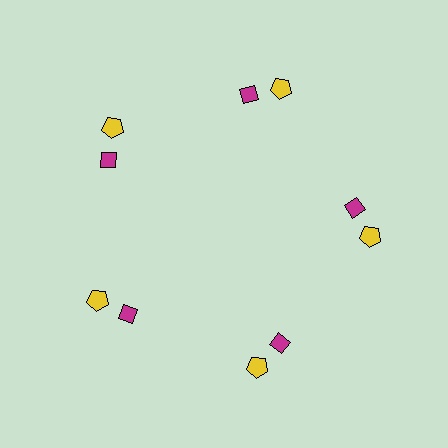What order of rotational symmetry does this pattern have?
This pattern has 5-fold rotational symmetry.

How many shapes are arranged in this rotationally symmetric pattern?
There are 10 shapes, arranged in 5 groups of 2.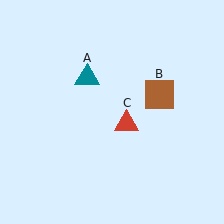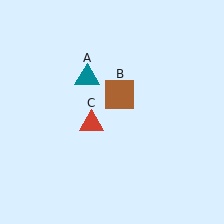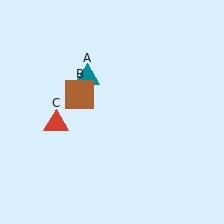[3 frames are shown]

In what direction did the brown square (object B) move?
The brown square (object B) moved left.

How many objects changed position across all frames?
2 objects changed position: brown square (object B), red triangle (object C).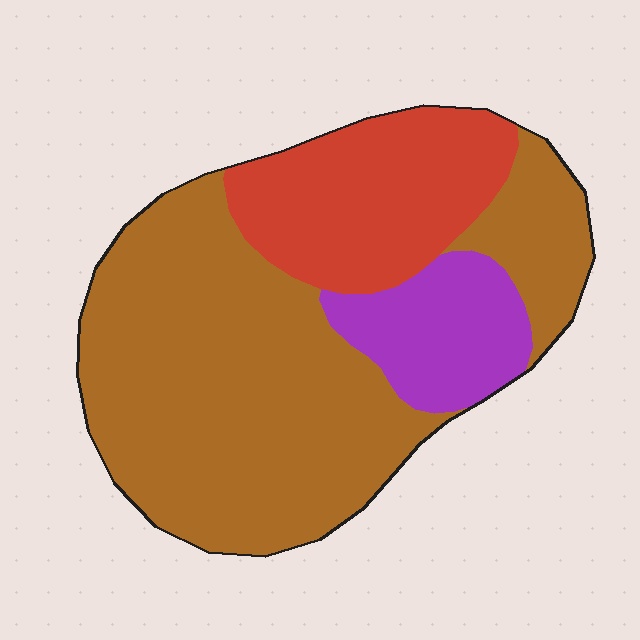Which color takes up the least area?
Purple, at roughly 15%.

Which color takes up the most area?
Brown, at roughly 65%.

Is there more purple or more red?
Red.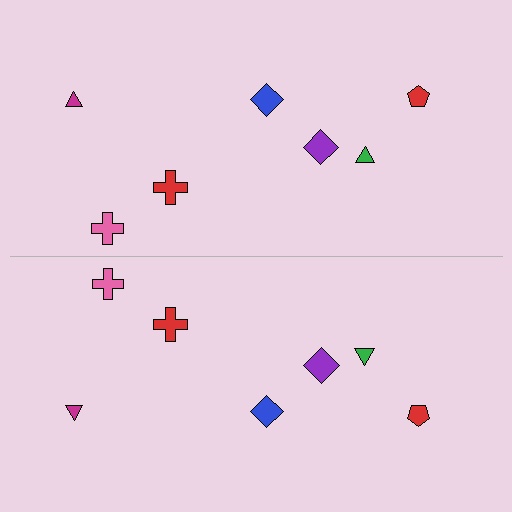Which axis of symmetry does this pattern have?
The pattern has a horizontal axis of symmetry running through the center of the image.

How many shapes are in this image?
There are 14 shapes in this image.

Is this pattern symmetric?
Yes, this pattern has bilateral (reflection) symmetry.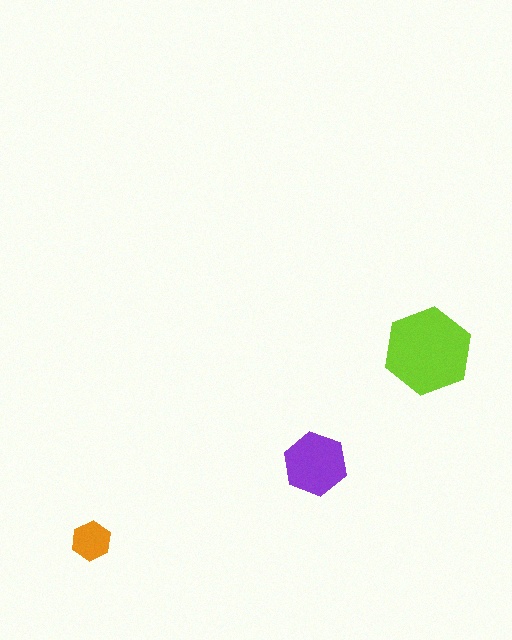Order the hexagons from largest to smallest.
the lime one, the purple one, the orange one.